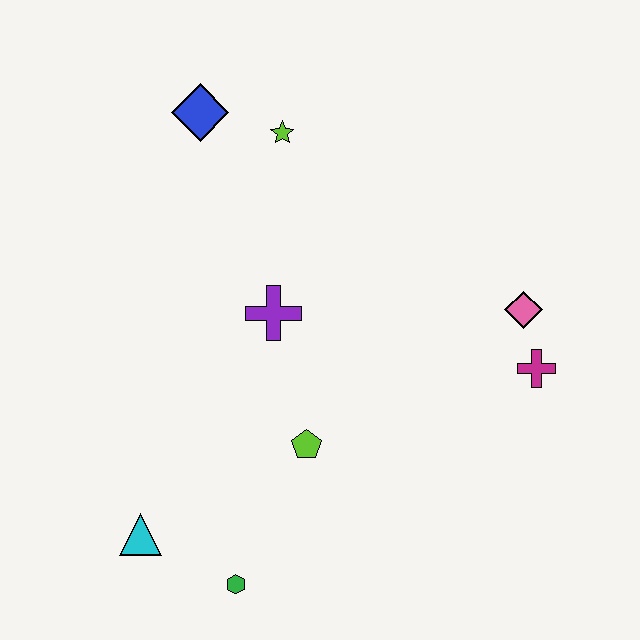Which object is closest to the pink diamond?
The magenta cross is closest to the pink diamond.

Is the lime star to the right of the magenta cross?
No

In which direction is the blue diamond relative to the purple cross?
The blue diamond is above the purple cross.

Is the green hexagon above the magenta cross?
No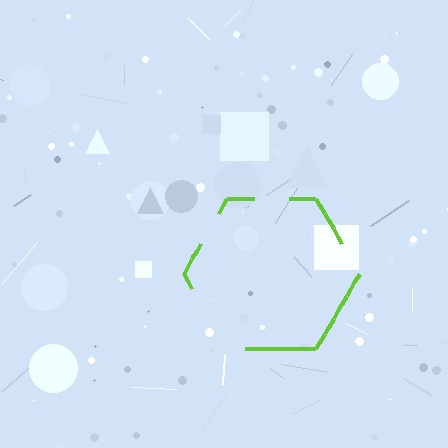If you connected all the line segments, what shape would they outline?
They would outline a hexagon.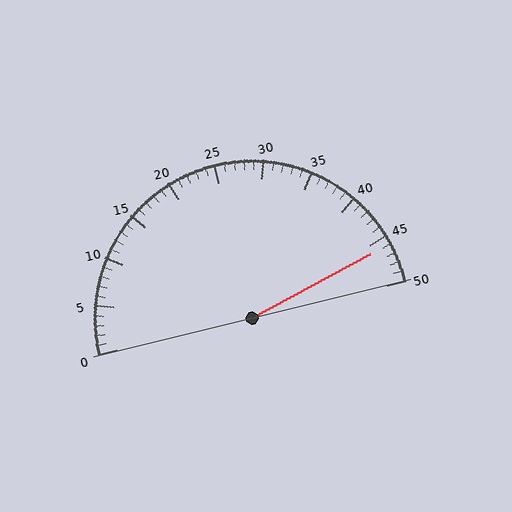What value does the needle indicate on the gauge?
The needle indicates approximately 46.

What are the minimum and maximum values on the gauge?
The gauge ranges from 0 to 50.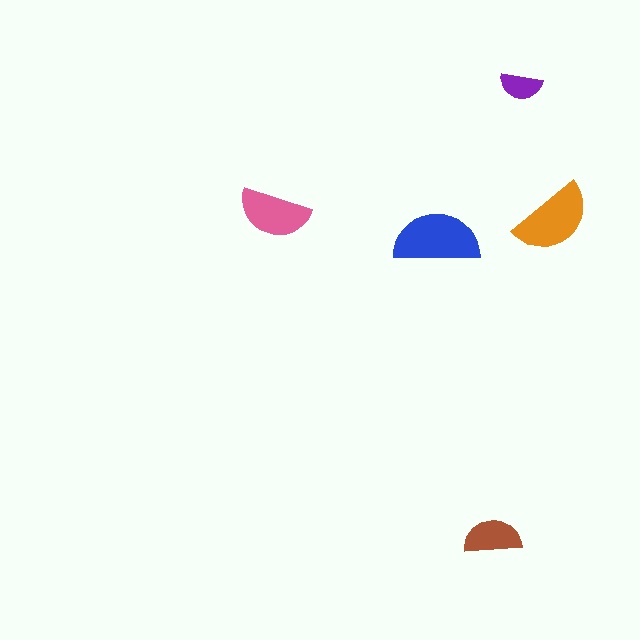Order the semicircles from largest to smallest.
the blue one, the orange one, the pink one, the brown one, the purple one.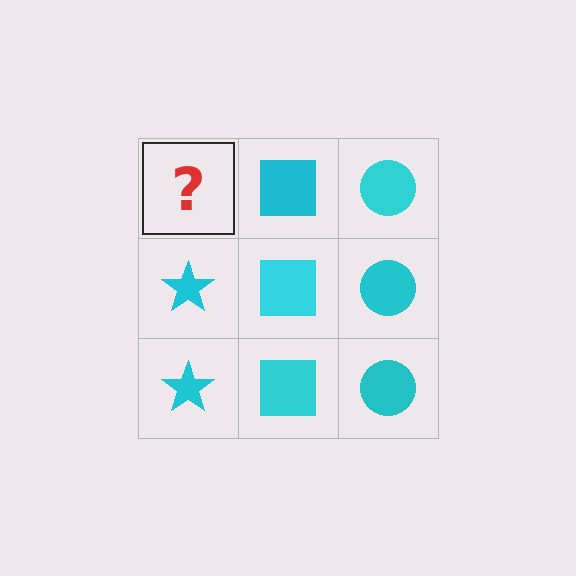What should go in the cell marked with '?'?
The missing cell should contain a cyan star.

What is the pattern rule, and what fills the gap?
The rule is that each column has a consistent shape. The gap should be filled with a cyan star.